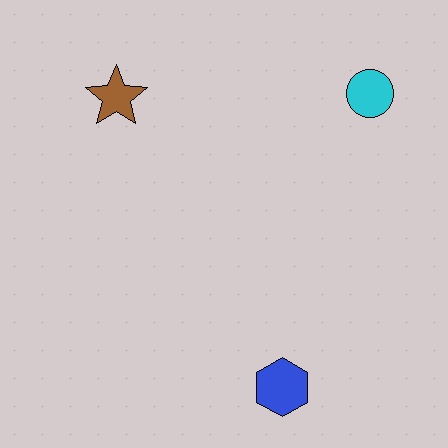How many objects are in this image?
There are 3 objects.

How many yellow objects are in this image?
There are no yellow objects.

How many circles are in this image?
There is 1 circle.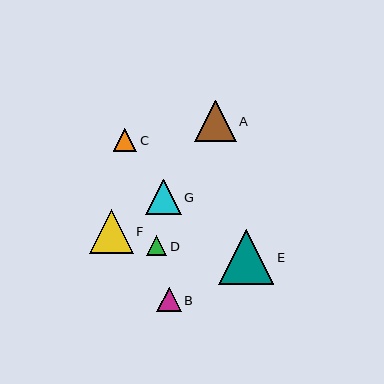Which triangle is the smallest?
Triangle D is the smallest with a size of approximately 20 pixels.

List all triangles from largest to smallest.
From largest to smallest: E, F, A, G, B, C, D.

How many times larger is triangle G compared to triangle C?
Triangle G is approximately 1.5 times the size of triangle C.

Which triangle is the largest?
Triangle E is the largest with a size of approximately 55 pixels.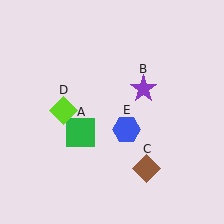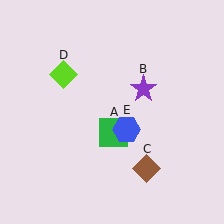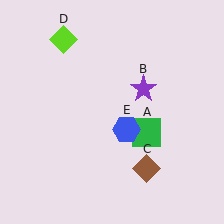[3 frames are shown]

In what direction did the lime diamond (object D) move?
The lime diamond (object D) moved up.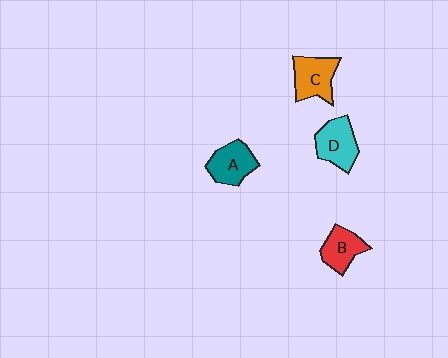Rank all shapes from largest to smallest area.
From largest to smallest: D (cyan), C (orange), A (teal), B (red).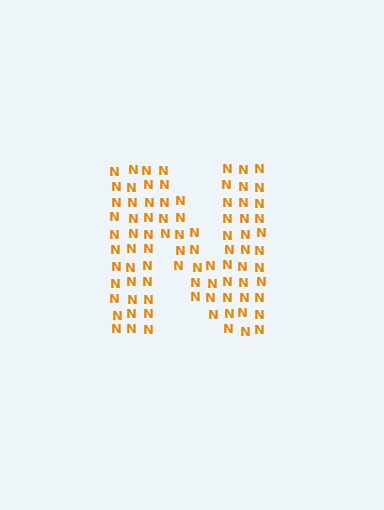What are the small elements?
The small elements are letter N's.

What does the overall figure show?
The overall figure shows the letter N.